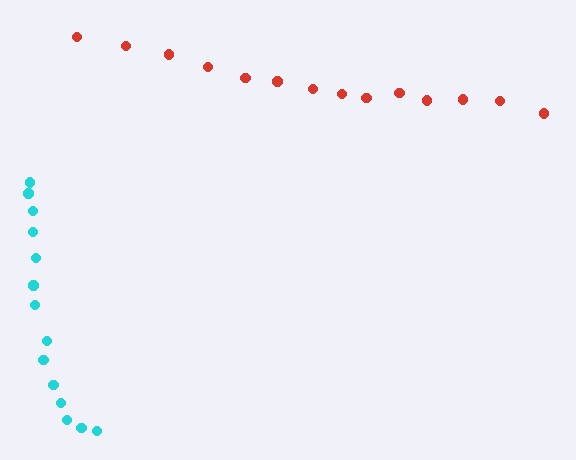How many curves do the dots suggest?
There are 2 distinct paths.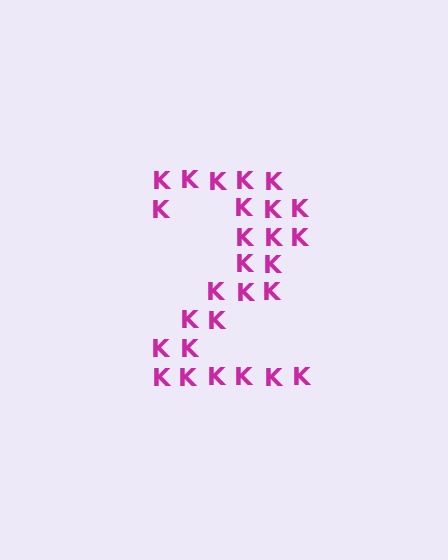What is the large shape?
The large shape is the digit 2.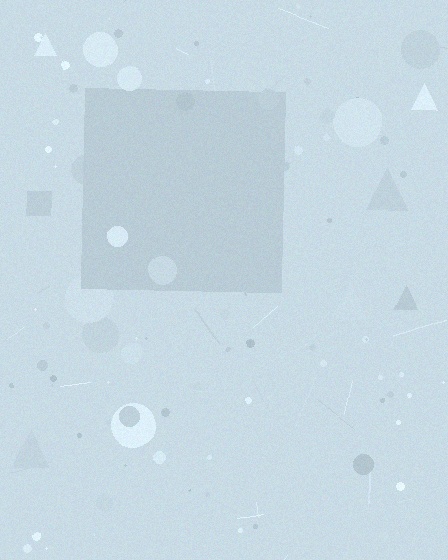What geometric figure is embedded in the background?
A square is embedded in the background.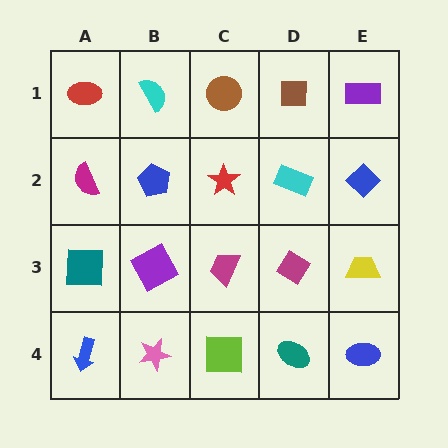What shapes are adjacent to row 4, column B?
A purple square (row 3, column B), a blue arrow (row 4, column A), a lime square (row 4, column C).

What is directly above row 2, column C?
A brown circle.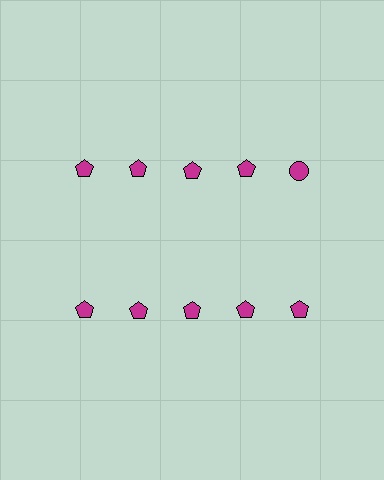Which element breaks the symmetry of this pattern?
The magenta circle in the top row, rightmost column breaks the symmetry. All other shapes are magenta pentagons.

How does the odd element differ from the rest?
It has a different shape: circle instead of pentagon.